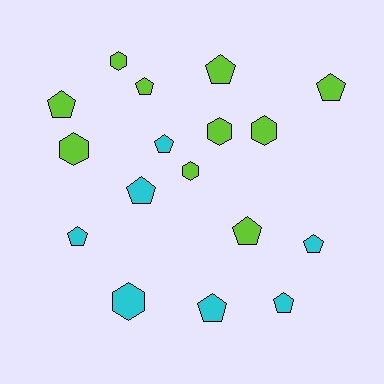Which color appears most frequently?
Lime, with 10 objects.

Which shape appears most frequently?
Pentagon, with 11 objects.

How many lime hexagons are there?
There are 5 lime hexagons.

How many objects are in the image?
There are 17 objects.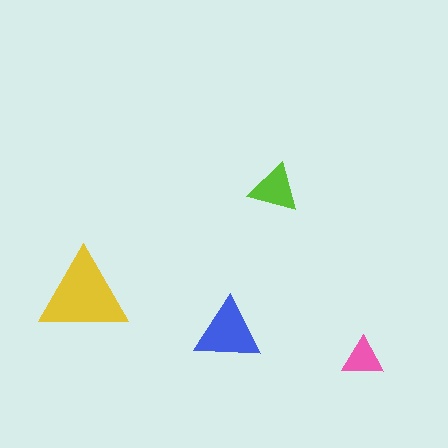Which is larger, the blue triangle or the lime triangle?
The blue one.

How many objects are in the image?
There are 4 objects in the image.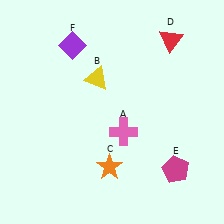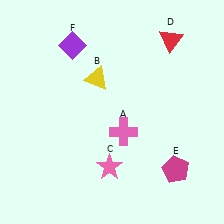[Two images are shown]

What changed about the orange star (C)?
In Image 1, C is orange. In Image 2, it changed to pink.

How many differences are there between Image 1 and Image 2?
There is 1 difference between the two images.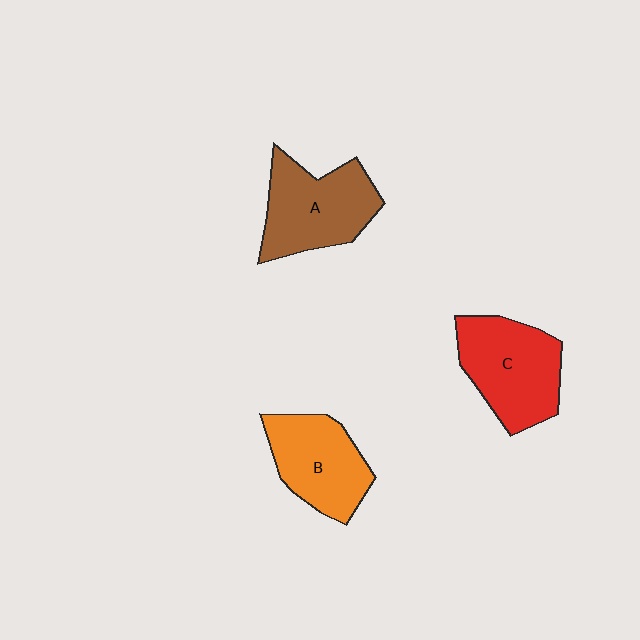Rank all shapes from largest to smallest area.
From largest to smallest: C (red), A (brown), B (orange).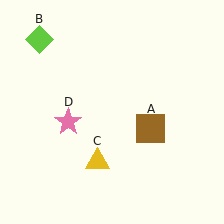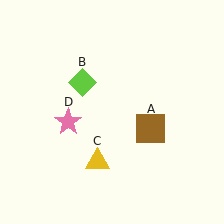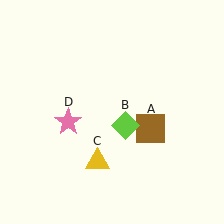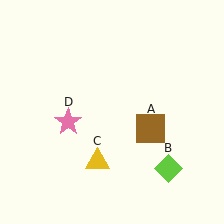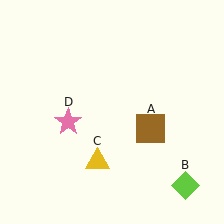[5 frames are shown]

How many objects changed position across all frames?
1 object changed position: lime diamond (object B).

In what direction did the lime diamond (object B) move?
The lime diamond (object B) moved down and to the right.